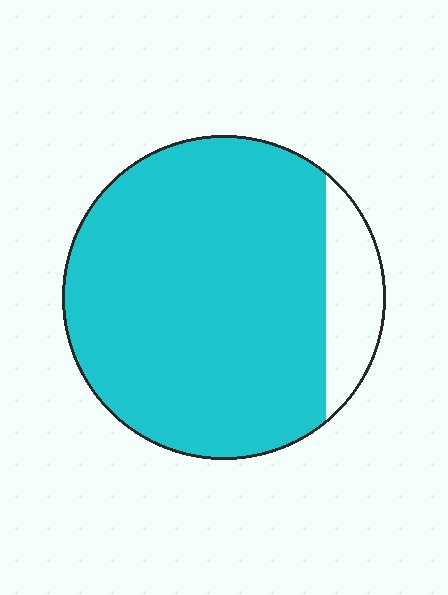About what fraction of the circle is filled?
About seven eighths (7/8).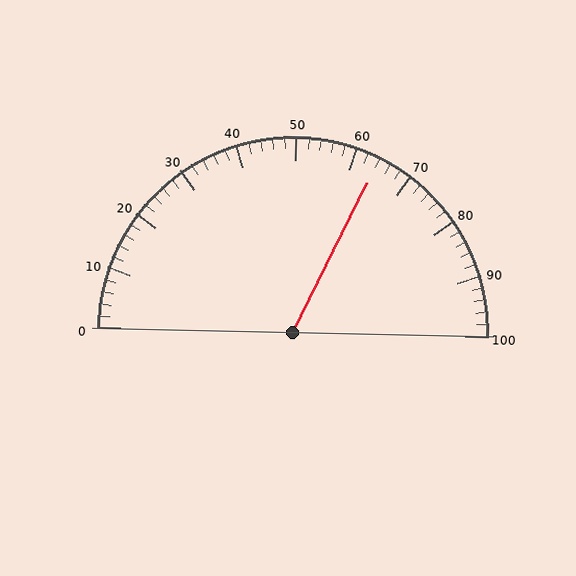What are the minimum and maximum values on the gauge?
The gauge ranges from 0 to 100.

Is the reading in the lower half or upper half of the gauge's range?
The reading is in the upper half of the range (0 to 100).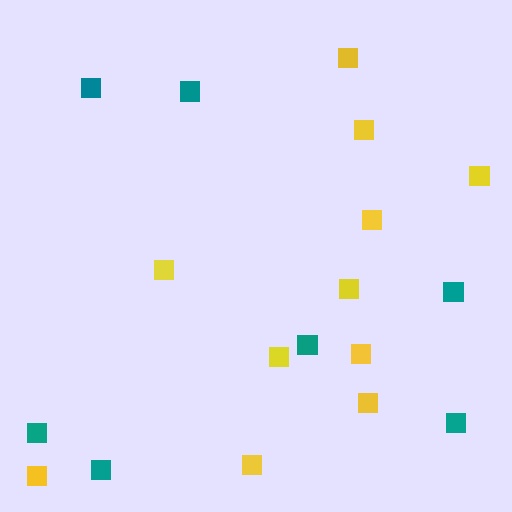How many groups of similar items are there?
There are 2 groups: one group of yellow squares (11) and one group of teal squares (7).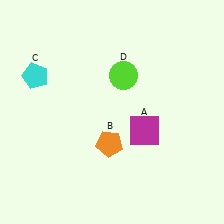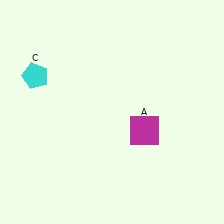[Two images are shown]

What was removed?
The lime circle (D), the orange pentagon (B) were removed in Image 2.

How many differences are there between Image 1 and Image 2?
There are 2 differences between the two images.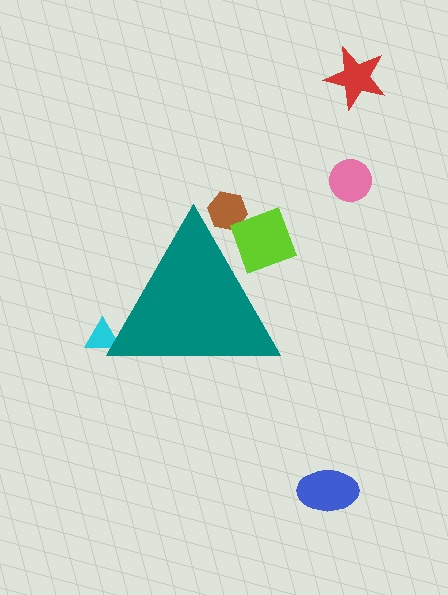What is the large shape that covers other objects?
A teal triangle.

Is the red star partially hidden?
No, the red star is fully visible.